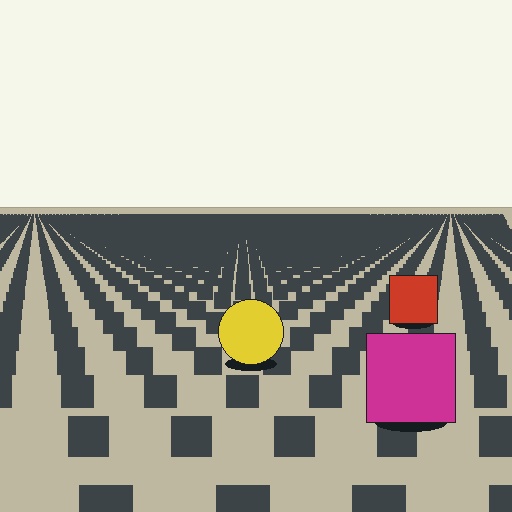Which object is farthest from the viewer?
The red square is farthest from the viewer. It appears smaller and the ground texture around it is denser.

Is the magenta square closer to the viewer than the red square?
Yes. The magenta square is closer — you can tell from the texture gradient: the ground texture is coarser near it.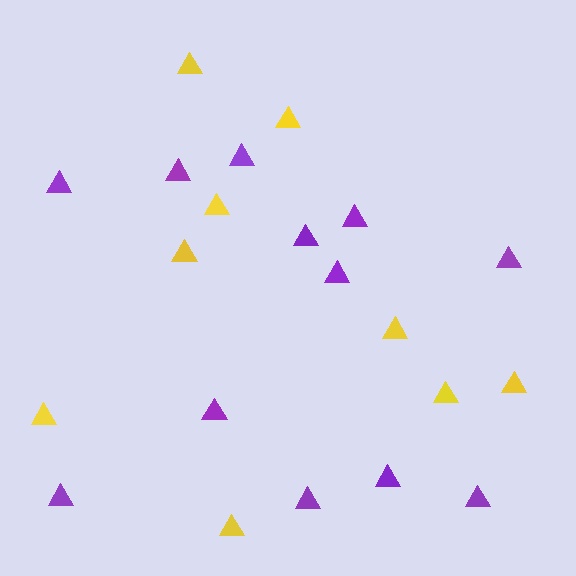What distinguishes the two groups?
There are 2 groups: one group of yellow triangles (9) and one group of purple triangles (12).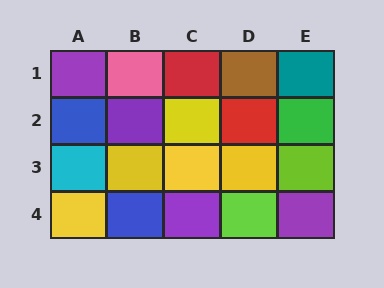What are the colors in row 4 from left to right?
Yellow, blue, purple, lime, purple.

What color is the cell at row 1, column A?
Purple.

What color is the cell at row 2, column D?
Red.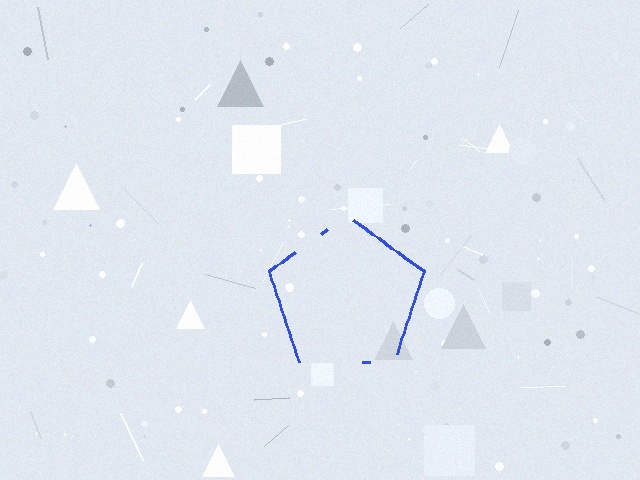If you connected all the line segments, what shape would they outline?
They would outline a pentagon.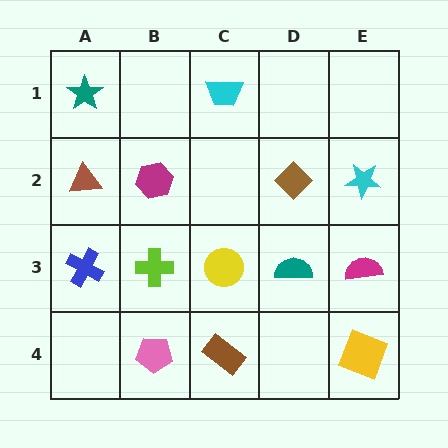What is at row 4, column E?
A yellow square.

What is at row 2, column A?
A brown triangle.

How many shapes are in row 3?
5 shapes.